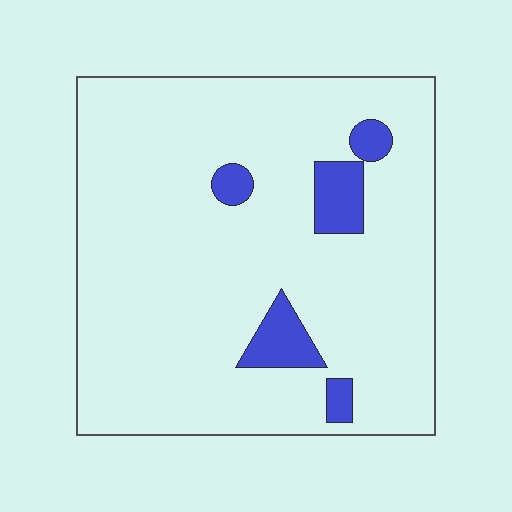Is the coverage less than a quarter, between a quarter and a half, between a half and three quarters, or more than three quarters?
Less than a quarter.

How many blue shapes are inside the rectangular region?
5.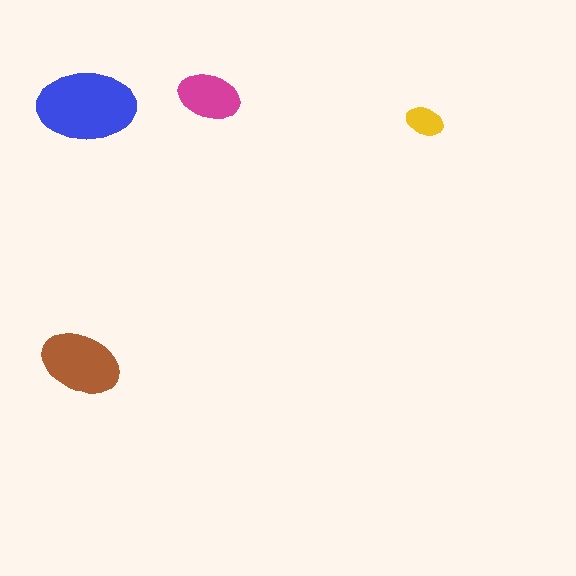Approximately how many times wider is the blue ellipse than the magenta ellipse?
About 1.5 times wider.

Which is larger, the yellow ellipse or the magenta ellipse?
The magenta one.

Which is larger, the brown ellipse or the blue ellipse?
The blue one.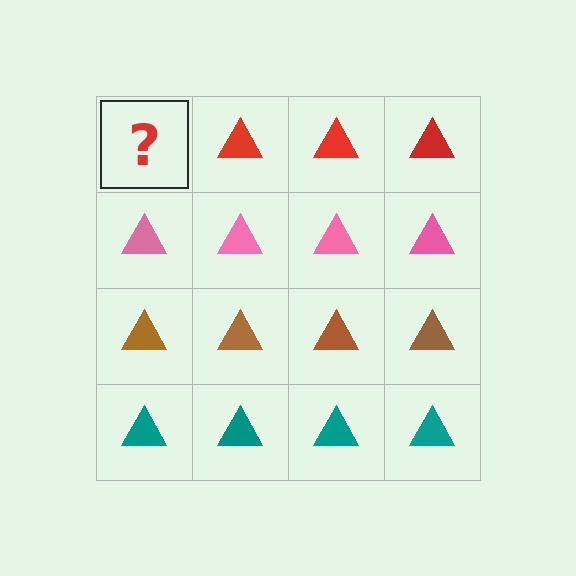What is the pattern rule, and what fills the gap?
The rule is that each row has a consistent color. The gap should be filled with a red triangle.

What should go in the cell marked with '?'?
The missing cell should contain a red triangle.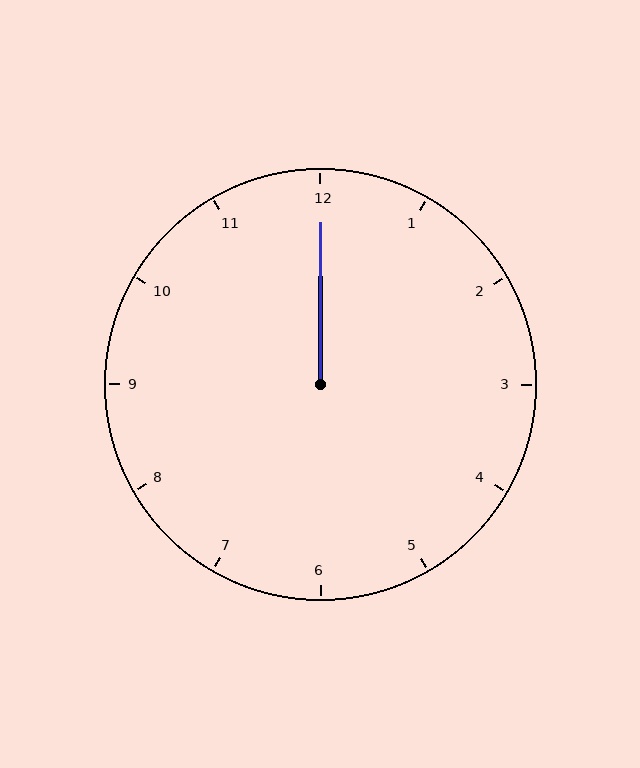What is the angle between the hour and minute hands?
Approximately 0 degrees.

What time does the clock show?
12:00.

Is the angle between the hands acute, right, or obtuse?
It is acute.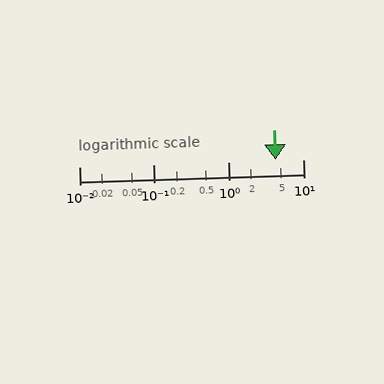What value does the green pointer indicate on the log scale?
The pointer indicates approximately 4.3.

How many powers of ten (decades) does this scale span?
The scale spans 3 decades, from 0.01 to 10.